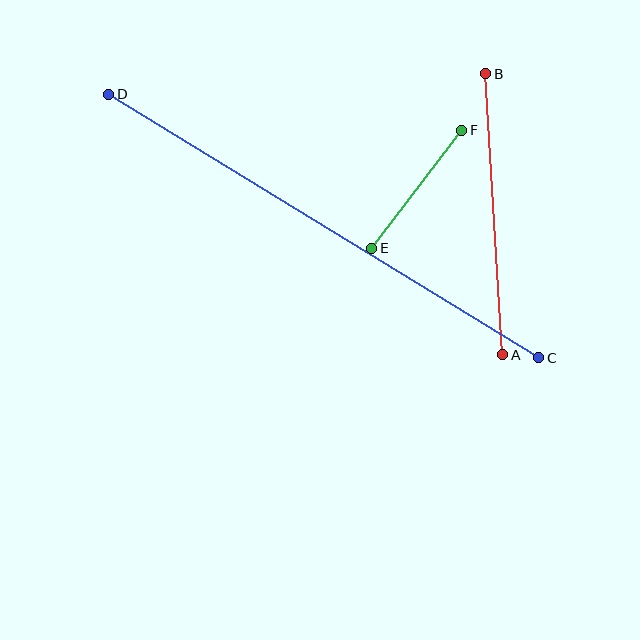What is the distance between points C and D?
The distance is approximately 504 pixels.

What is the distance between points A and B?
The distance is approximately 281 pixels.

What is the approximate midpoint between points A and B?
The midpoint is at approximately (494, 214) pixels.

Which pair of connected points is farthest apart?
Points C and D are farthest apart.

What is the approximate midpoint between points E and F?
The midpoint is at approximately (417, 189) pixels.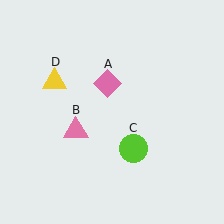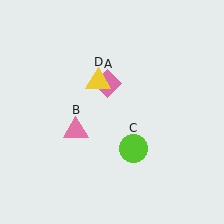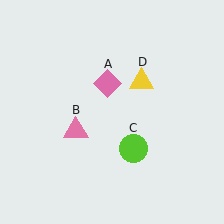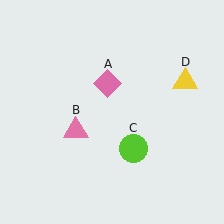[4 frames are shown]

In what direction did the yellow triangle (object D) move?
The yellow triangle (object D) moved right.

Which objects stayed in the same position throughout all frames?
Pink diamond (object A) and pink triangle (object B) and lime circle (object C) remained stationary.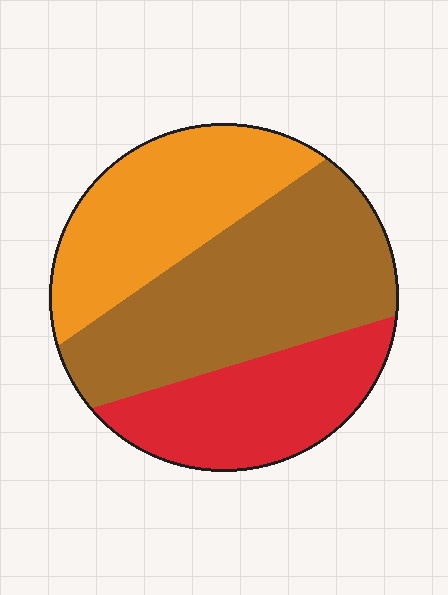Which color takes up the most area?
Brown, at roughly 45%.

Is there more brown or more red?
Brown.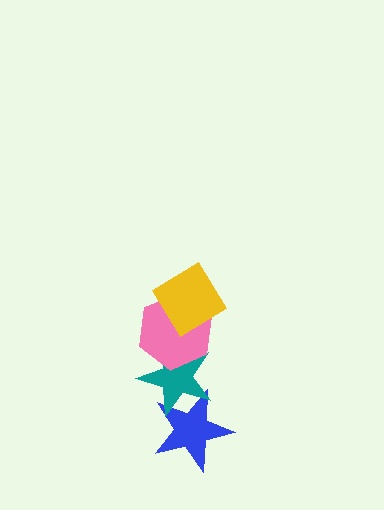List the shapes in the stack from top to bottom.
From top to bottom: the yellow diamond, the pink hexagon, the teal star, the blue star.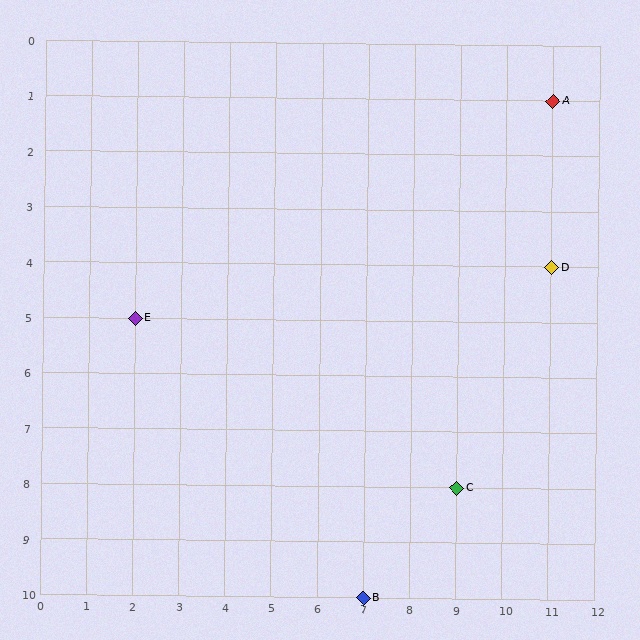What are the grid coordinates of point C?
Point C is at grid coordinates (9, 8).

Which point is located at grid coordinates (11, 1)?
Point A is at (11, 1).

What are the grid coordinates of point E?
Point E is at grid coordinates (2, 5).